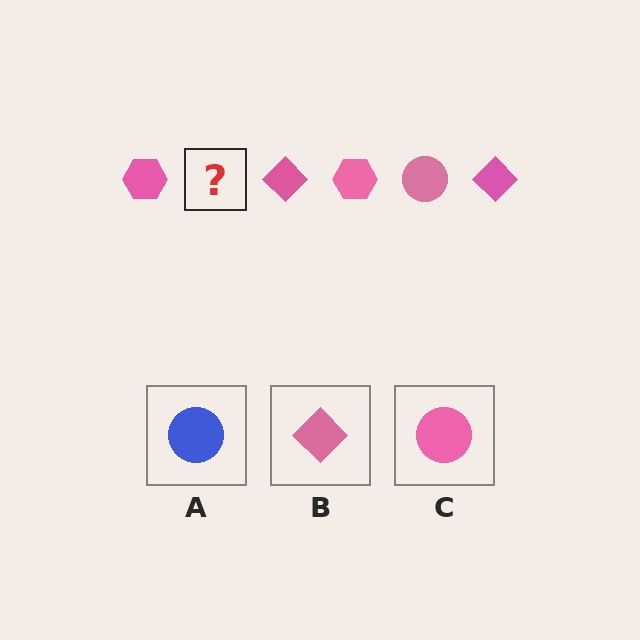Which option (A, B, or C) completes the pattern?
C.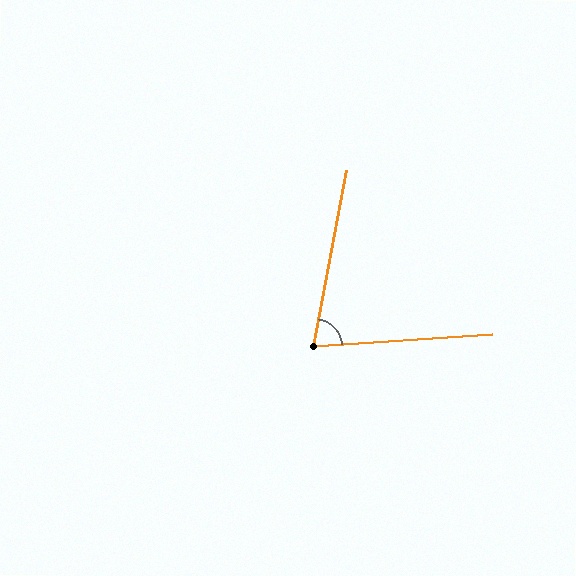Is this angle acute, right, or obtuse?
It is acute.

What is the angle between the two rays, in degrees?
Approximately 76 degrees.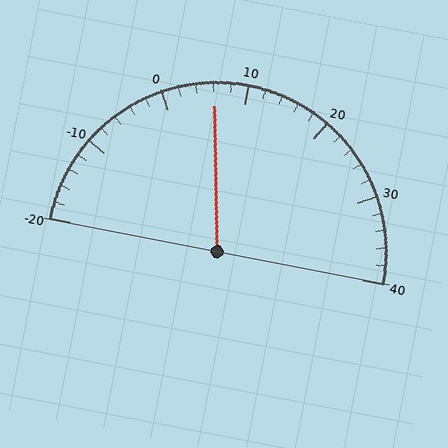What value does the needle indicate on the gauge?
The needle indicates approximately 6.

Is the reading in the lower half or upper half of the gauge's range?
The reading is in the lower half of the range (-20 to 40).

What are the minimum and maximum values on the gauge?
The gauge ranges from -20 to 40.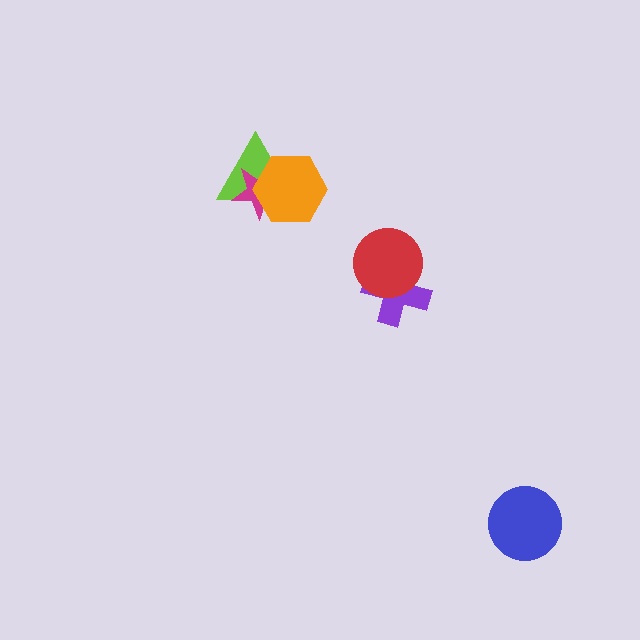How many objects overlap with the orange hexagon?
2 objects overlap with the orange hexagon.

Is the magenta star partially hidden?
Yes, it is partially covered by another shape.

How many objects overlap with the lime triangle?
2 objects overlap with the lime triangle.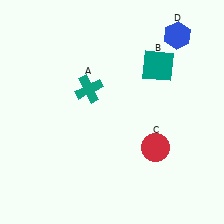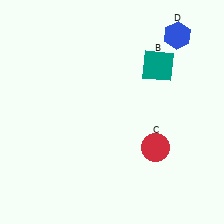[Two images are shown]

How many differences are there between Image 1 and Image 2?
There is 1 difference between the two images.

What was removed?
The teal cross (A) was removed in Image 2.